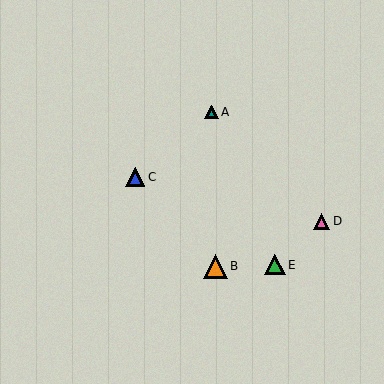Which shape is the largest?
The orange triangle (labeled B) is the largest.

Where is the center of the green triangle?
The center of the green triangle is at (275, 265).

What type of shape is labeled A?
Shape A is a teal triangle.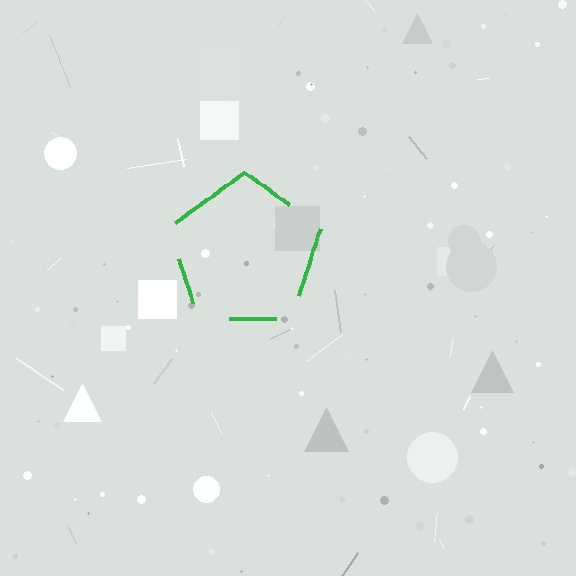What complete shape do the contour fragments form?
The contour fragments form a pentagon.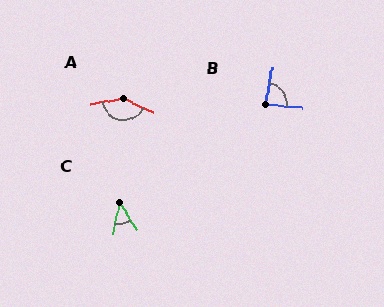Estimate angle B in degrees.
Approximately 85 degrees.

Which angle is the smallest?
C, at approximately 44 degrees.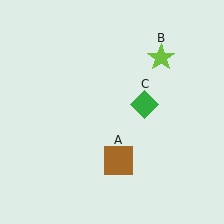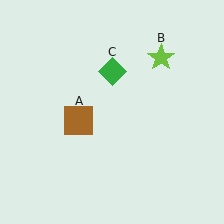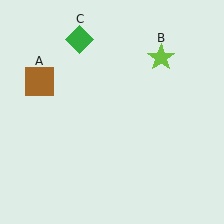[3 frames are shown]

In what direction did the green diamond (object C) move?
The green diamond (object C) moved up and to the left.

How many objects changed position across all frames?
2 objects changed position: brown square (object A), green diamond (object C).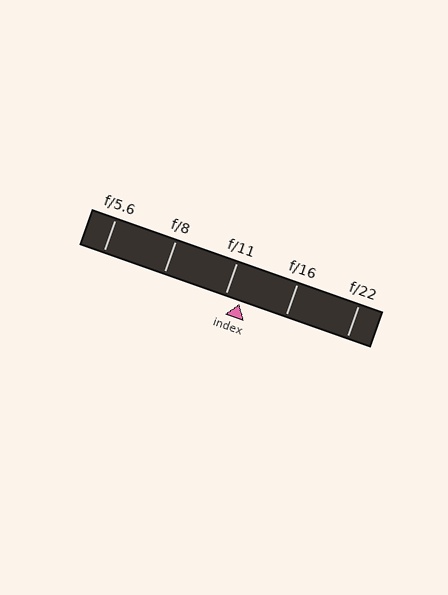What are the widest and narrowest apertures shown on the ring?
The widest aperture shown is f/5.6 and the narrowest is f/22.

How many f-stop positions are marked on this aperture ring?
There are 5 f-stop positions marked.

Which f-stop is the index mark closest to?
The index mark is closest to f/11.